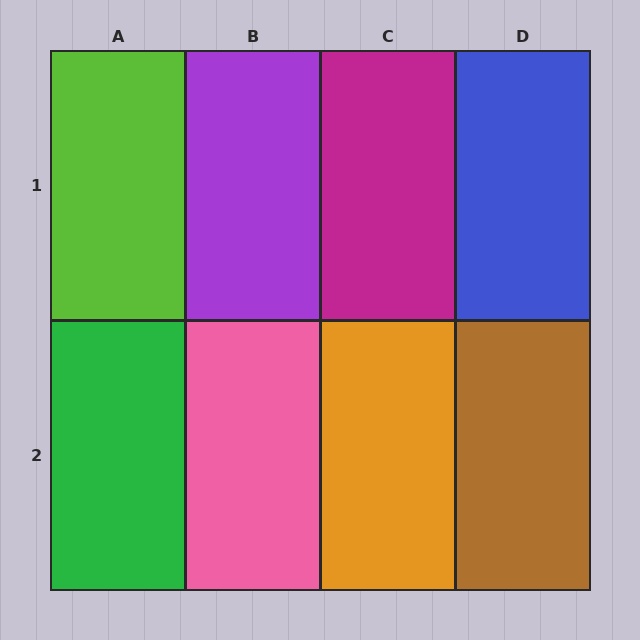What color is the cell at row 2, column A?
Green.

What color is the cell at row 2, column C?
Orange.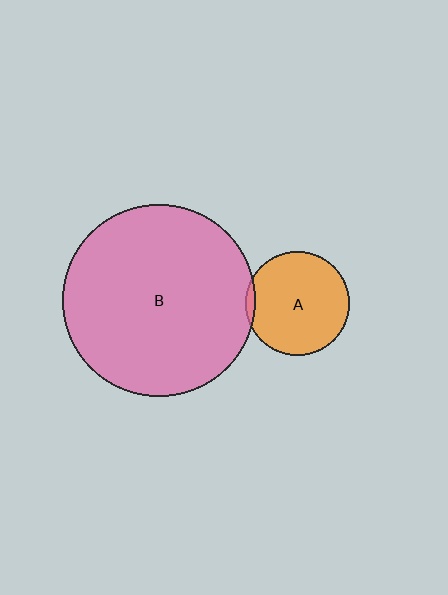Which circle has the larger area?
Circle B (pink).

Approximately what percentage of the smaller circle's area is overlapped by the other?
Approximately 5%.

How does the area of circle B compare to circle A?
Approximately 3.4 times.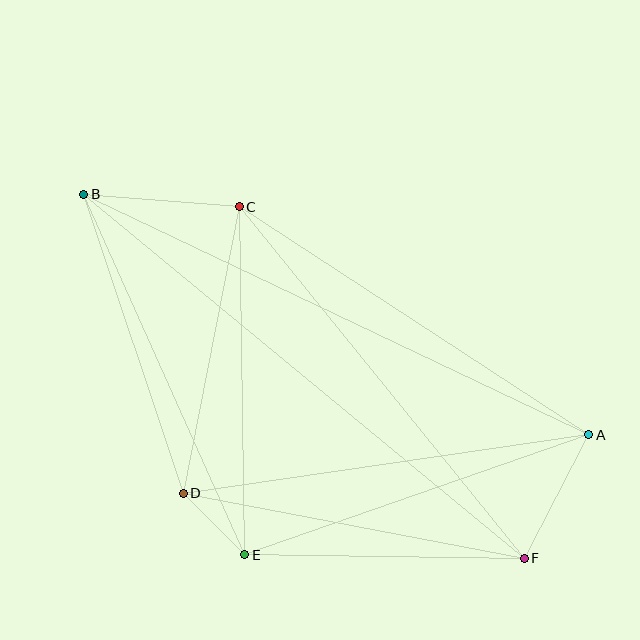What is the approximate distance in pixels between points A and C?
The distance between A and C is approximately 417 pixels.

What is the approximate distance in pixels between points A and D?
The distance between A and D is approximately 410 pixels.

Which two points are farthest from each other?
Points B and F are farthest from each other.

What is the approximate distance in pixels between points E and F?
The distance between E and F is approximately 279 pixels.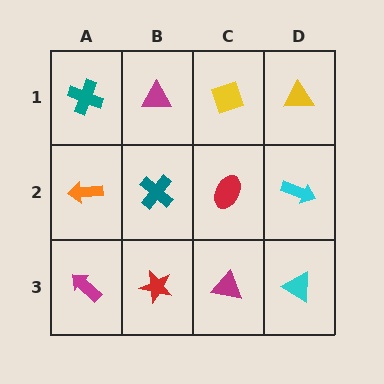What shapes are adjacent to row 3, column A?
An orange arrow (row 2, column A), a red star (row 3, column B).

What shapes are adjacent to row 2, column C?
A yellow diamond (row 1, column C), a magenta triangle (row 3, column C), a teal cross (row 2, column B), a cyan arrow (row 2, column D).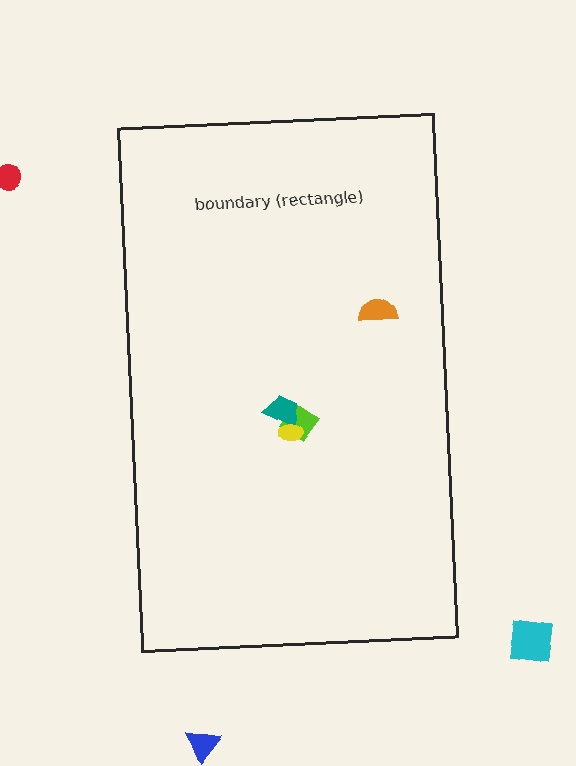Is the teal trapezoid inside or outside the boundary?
Inside.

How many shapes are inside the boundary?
4 inside, 3 outside.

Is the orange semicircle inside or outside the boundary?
Inside.